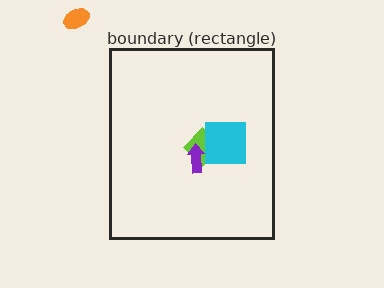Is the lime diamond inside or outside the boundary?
Inside.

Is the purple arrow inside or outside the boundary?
Inside.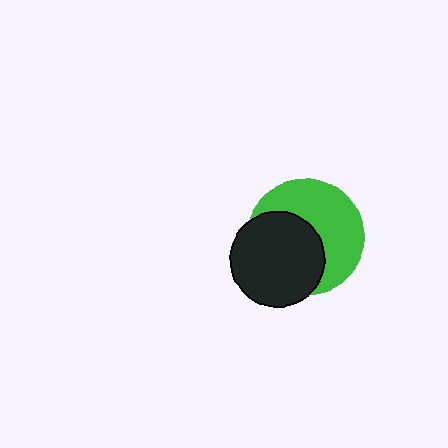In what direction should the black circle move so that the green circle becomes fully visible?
The black circle should move toward the lower-left. That is the shortest direction to clear the overlap and leave the green circle fully visible.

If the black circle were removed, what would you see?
You would see the complete green circle.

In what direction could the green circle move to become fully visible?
The green circle could move toward the upper-right. That would shift it out from behind the black circle entirely.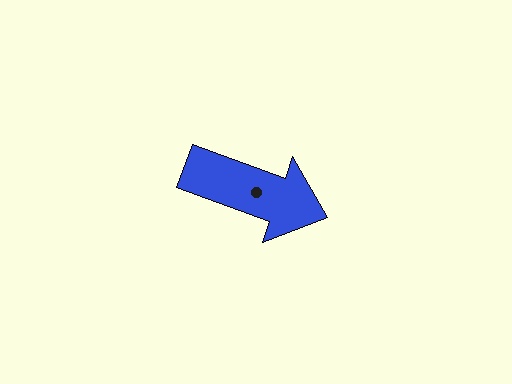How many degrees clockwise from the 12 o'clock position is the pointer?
Approximately 110 degrees.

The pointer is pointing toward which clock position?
Roughly 4 o'clock.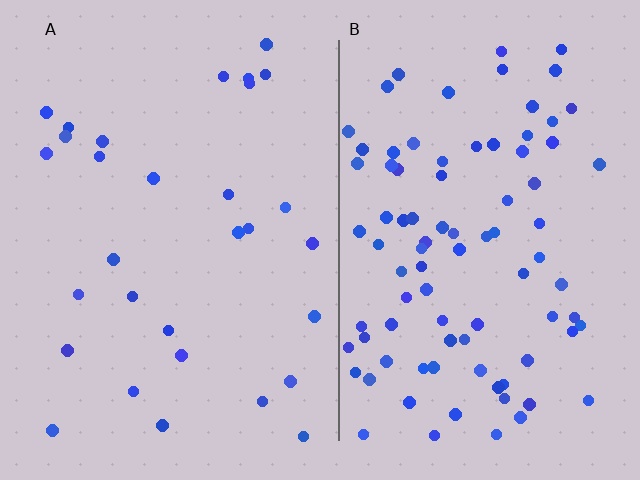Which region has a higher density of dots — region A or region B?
B (the right).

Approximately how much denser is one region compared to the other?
Approximately 2.9× — region B over region A.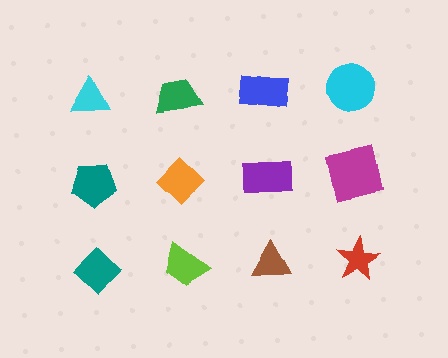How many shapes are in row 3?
4 shapes.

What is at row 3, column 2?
A lime trapezoid.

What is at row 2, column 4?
A magenta square.